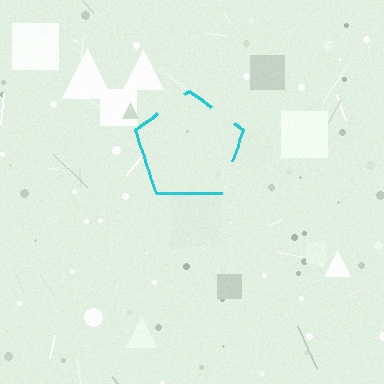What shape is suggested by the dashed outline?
The dashed outline suggests a pentagon.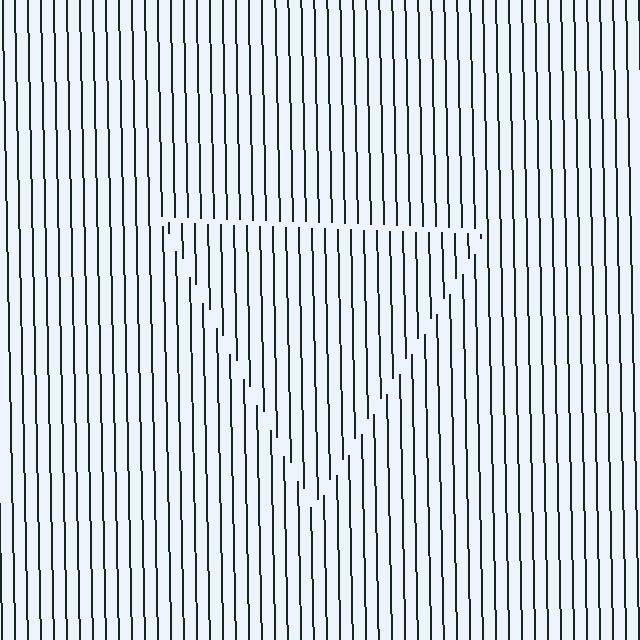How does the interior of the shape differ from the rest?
The interior of the shape contains the same grating, shifted by half a period — the contour is defined by the phase discontinuity where line-ends from the inner and outer gratings abut.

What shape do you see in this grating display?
An illusory triangle. The interior of the shape contains the same grating, shifted by half a period — the contour is defined by the phase discontinuity where line-ends from the inner and outer gratings abut.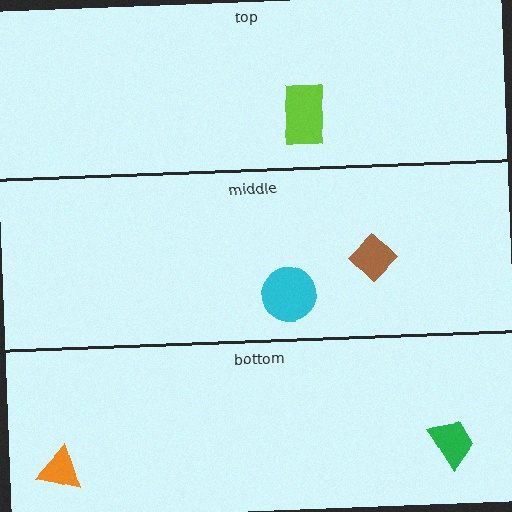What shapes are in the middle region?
The brown diamond, the cyan circle.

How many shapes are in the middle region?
2.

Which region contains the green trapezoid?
The bottom region.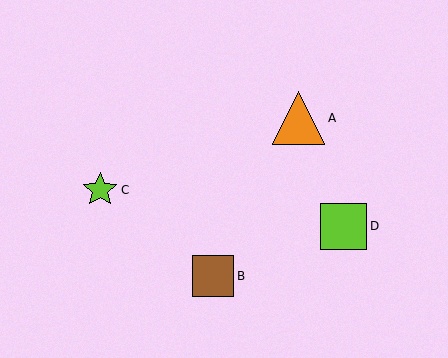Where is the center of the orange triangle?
The center of the orange triangle is at (299, 118).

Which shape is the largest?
The orange triangle (labeled A) is the largest.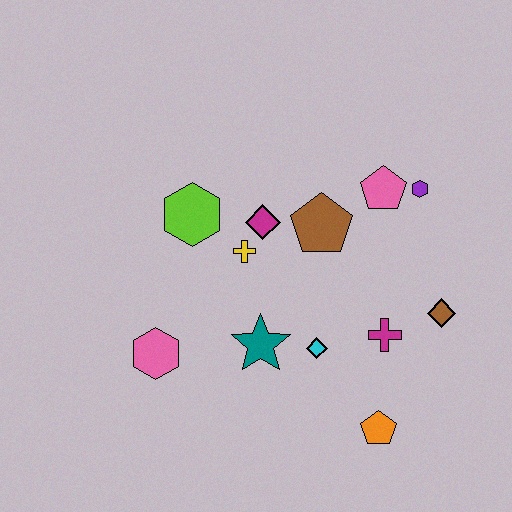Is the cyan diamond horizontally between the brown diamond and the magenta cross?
No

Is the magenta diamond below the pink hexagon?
No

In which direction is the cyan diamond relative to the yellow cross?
The cyan diamond is below the yellow cross.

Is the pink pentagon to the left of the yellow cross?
No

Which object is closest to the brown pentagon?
The magenta diamond is closest to the brown pentagon.